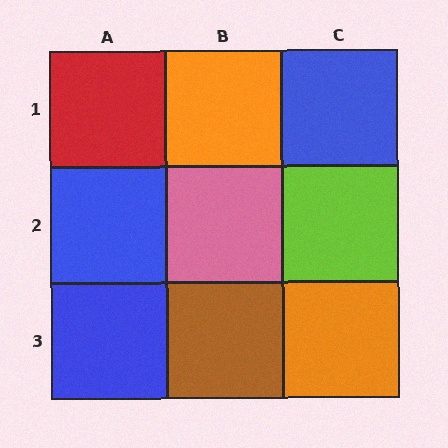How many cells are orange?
2 cells are orange.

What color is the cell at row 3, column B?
Brown.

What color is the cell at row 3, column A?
Blue.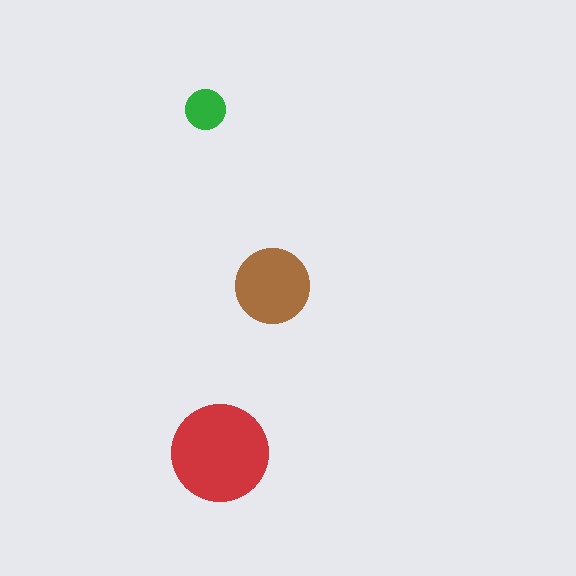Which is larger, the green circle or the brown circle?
The brown one.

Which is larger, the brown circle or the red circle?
The red one.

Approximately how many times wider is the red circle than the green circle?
About 2.5 times wider.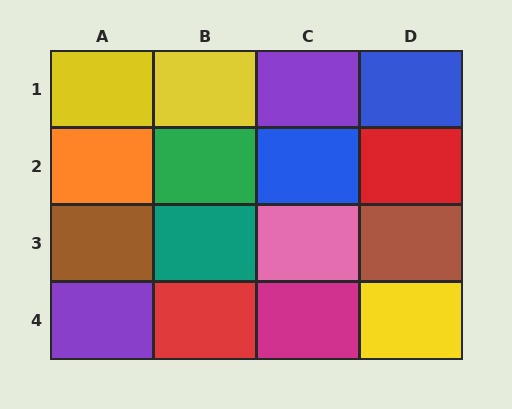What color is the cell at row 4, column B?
Red.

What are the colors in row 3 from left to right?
Brown, teal, pink, brown.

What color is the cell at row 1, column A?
Yellow.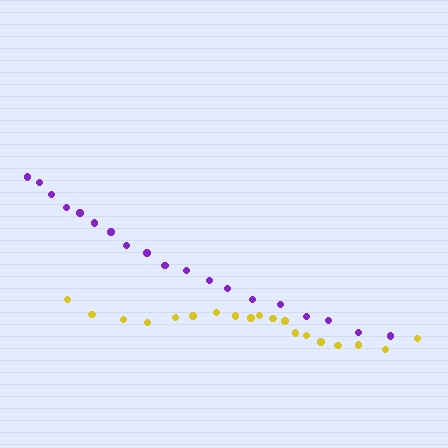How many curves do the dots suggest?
There are 2 distinct paths.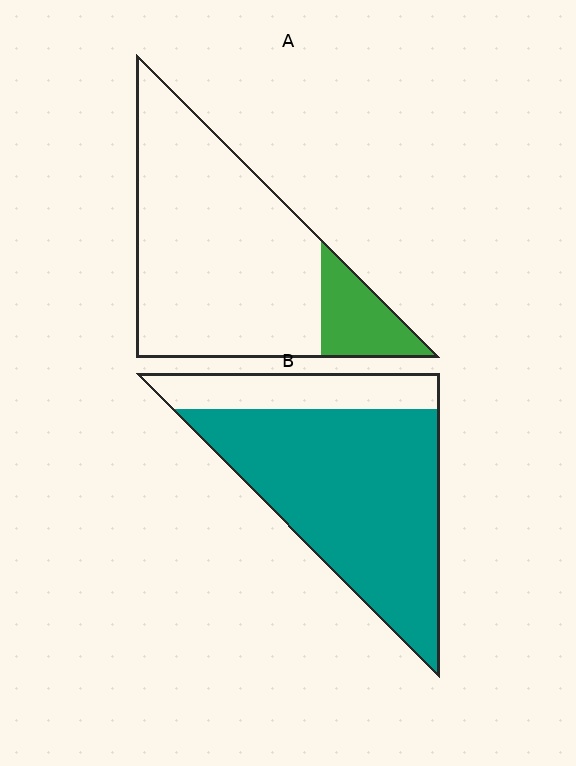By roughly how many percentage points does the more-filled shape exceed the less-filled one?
By roughly 60 percentage points (B over A).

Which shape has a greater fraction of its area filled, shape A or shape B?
Shape B.